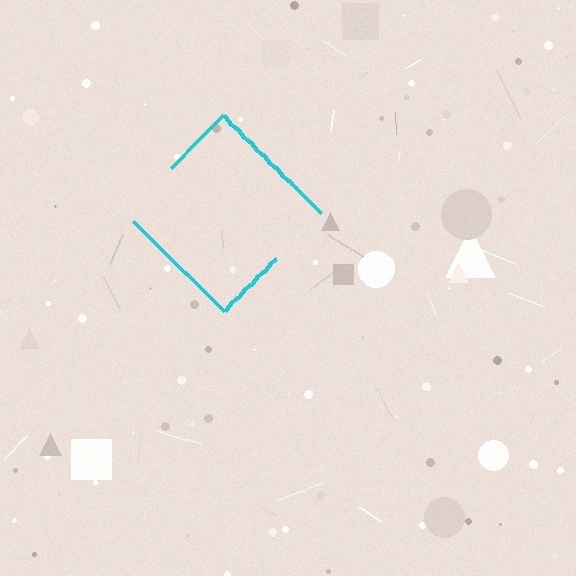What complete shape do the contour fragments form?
The contour fragments form a diamond.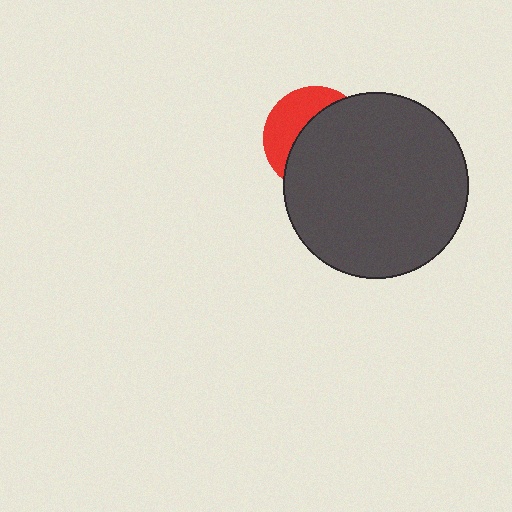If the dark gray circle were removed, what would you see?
You would see the complete red circle.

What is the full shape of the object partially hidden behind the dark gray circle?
The partially hidden object is a red circle.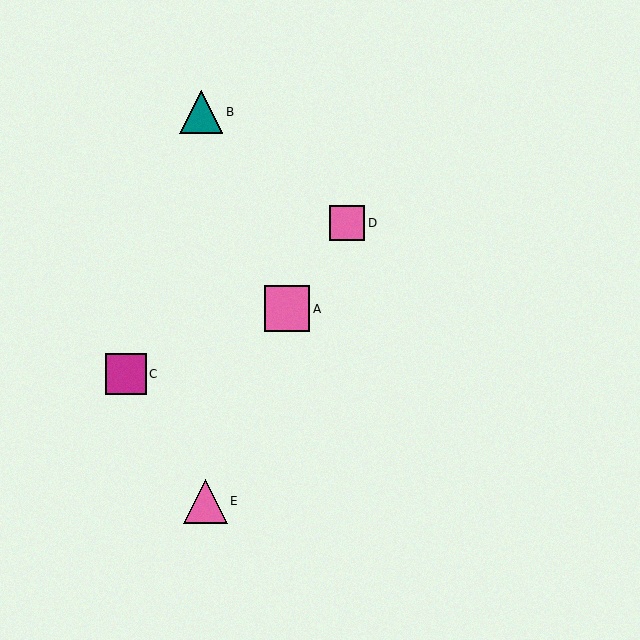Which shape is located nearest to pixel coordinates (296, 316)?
The pink square (labeled A) at (287, 309) is nearest to that location.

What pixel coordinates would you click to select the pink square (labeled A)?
Click at (287, 309) to select the pink square A.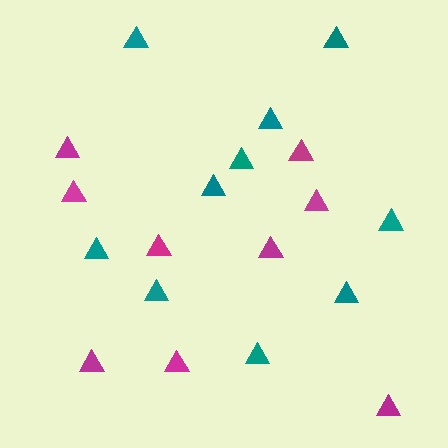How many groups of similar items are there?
There are 2 groups: one group of magenta triangles (9) and one group of teal triangles (10).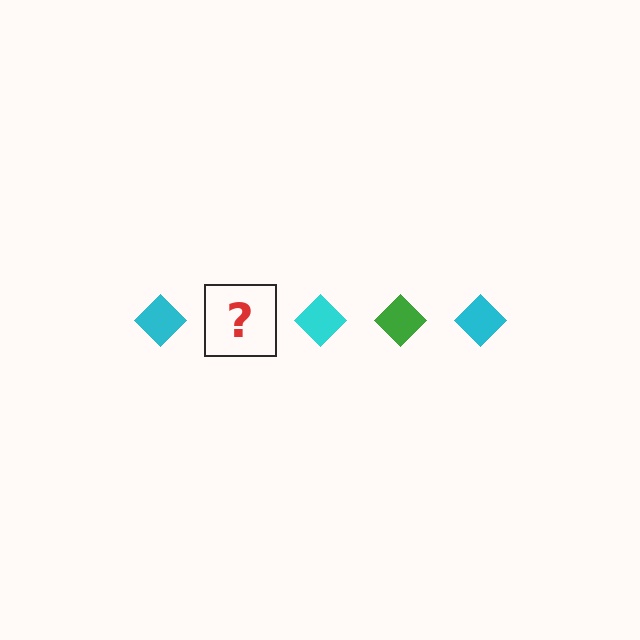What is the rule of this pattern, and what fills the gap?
The rule is that the pattern cycles through cyan, green diamonds. The gap should be filled with a green diamond.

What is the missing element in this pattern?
The missing element is a green diamond.